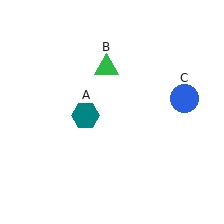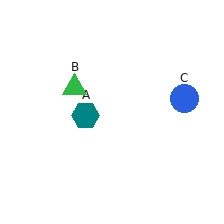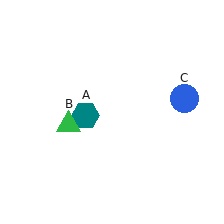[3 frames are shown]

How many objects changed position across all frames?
1 object changed position: green triangle (object B).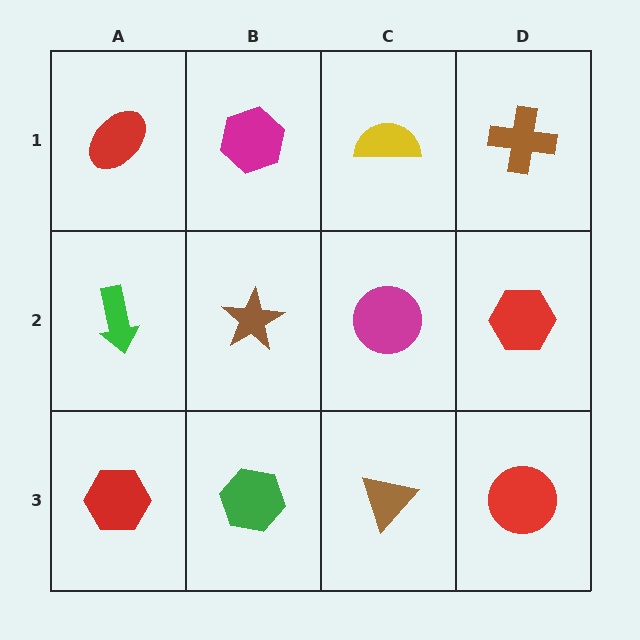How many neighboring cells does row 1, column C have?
3.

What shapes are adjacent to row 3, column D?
A red hexagon (row 2, column D), a brown triangle (row 3, column C).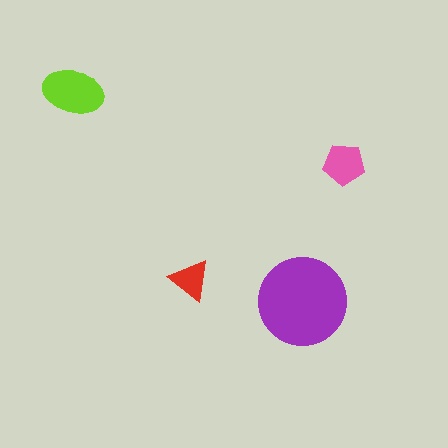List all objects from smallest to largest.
The red triangle, the pink pentagon, the lime ellipse, the purple circle.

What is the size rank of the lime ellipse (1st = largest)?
2nd.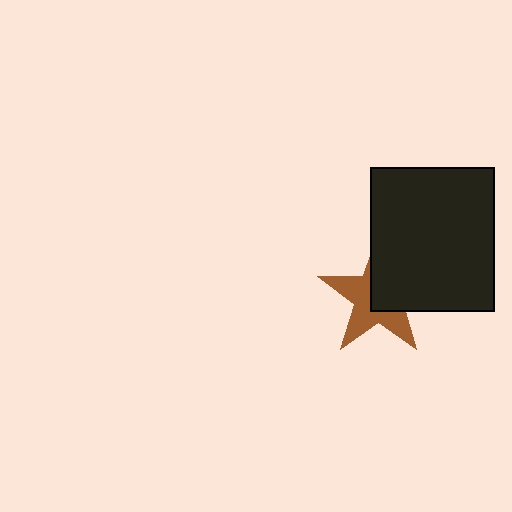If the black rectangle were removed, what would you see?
You would see the complete brown star.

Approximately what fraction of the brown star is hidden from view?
Roughly 48% of the brown star is hidden behind the black rectangle.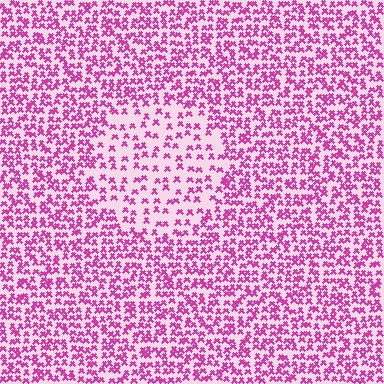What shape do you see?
I see a circle.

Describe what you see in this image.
The image contains small magenta elements arranged at two different densities. A circle-shaped region is visible where the elements are less densely packed than the surrounding area.